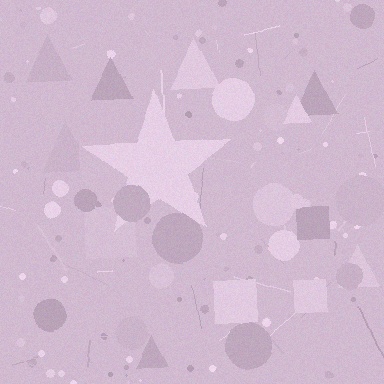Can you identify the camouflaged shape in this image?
The camouflaged shape is a star.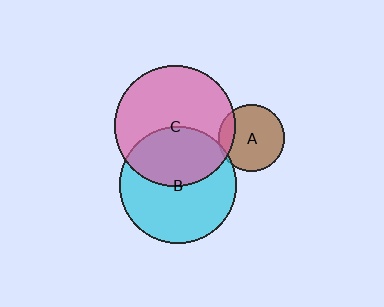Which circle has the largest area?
Circle C (pink).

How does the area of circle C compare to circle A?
Approximately 3.3 times.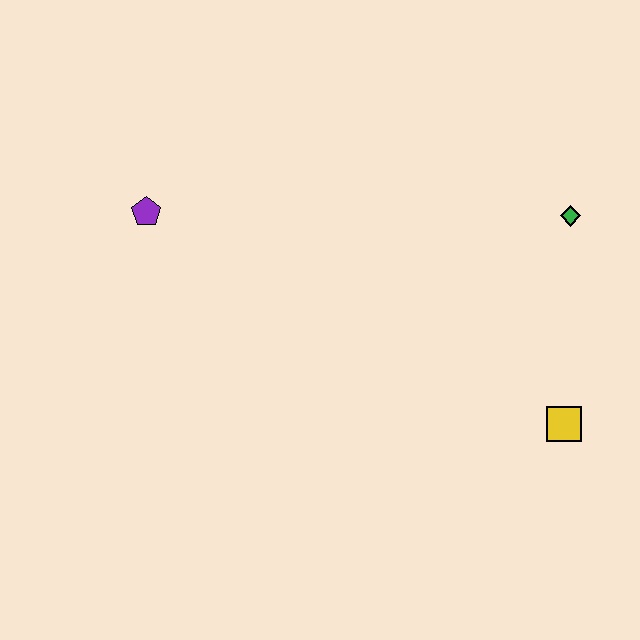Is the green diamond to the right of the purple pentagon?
Yes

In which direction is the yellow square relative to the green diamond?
The yellow square is below the green diamond.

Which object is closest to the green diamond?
The yellow square is closest to the green diamond.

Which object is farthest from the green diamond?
The purple pentagon is farthest from the green diamond.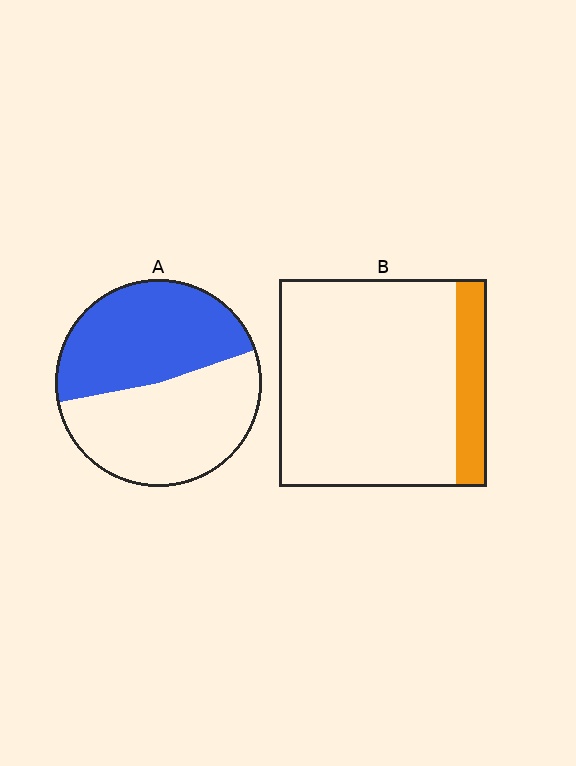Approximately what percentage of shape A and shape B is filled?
A is approximately 50% and B is approximately 15%.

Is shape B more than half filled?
No.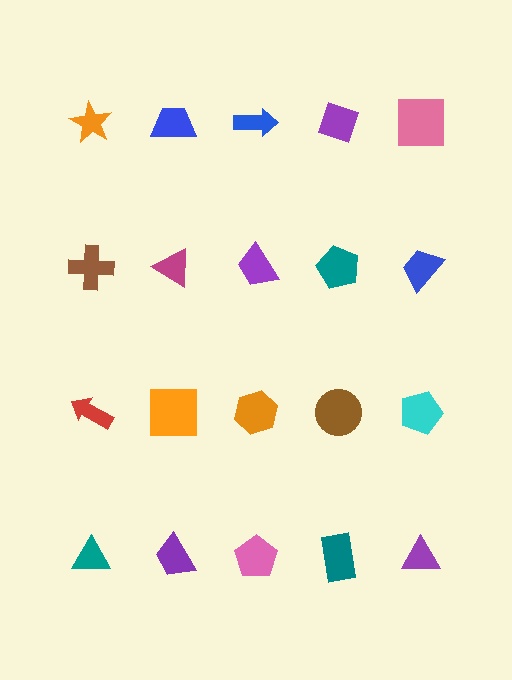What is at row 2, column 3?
A purple trapezoid.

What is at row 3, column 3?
An orange hexagon.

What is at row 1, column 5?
A pink square.